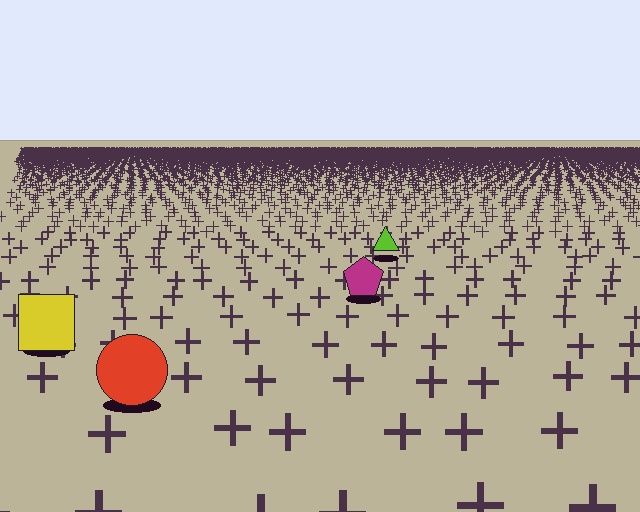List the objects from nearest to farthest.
From nearest to farthest: the red circle, the yellow square, the magenta pentagon, the lime triangle.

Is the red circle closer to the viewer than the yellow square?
Yes. The red circle is closer — you can tell from the texture gradient: the ground texture is coarser near it.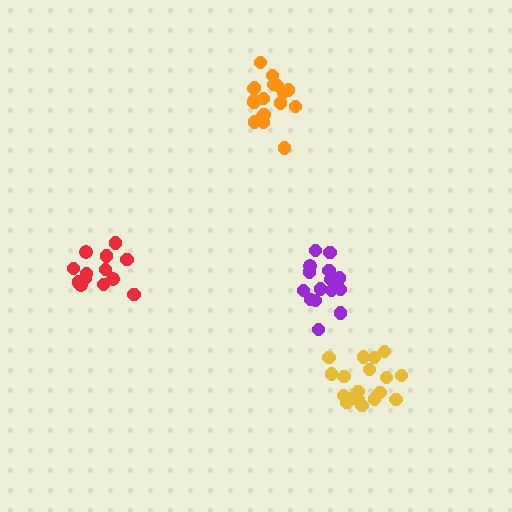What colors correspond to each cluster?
The clusters are colored: yellow, purple, red, orange.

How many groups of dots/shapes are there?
There are 4 groups.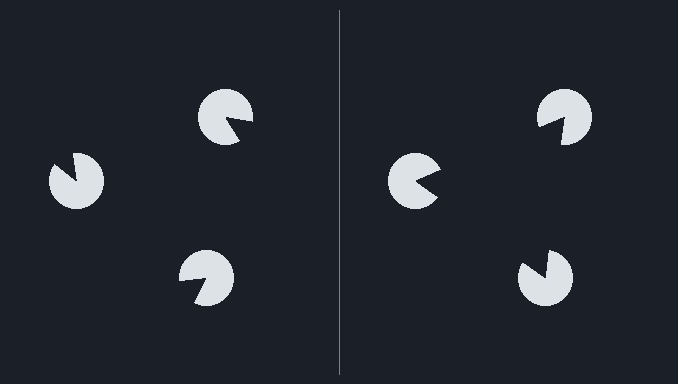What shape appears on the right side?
An illusory triangle.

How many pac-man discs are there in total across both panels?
6 — 3 on each side.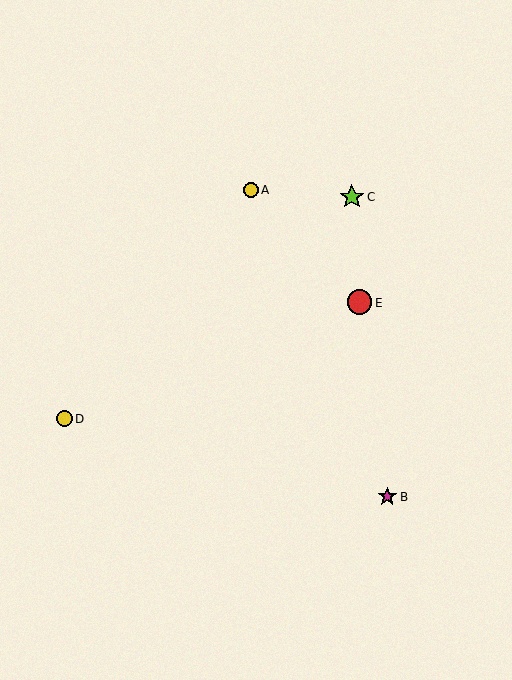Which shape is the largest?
The red circle (labeled E) is the largest.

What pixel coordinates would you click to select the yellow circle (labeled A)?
Click at (251, 189) to select the yellow circle A.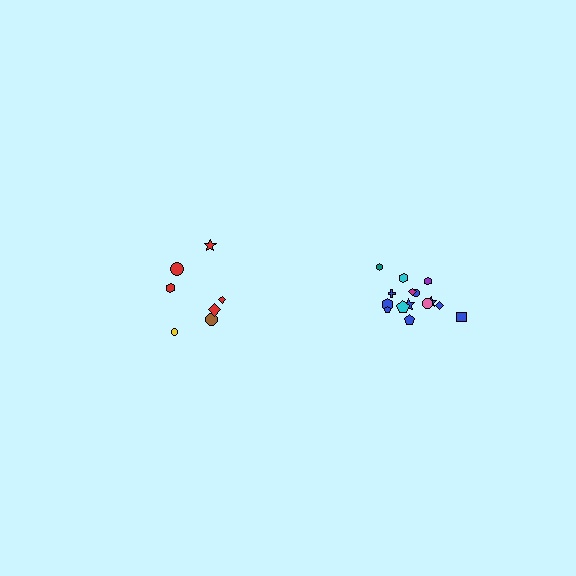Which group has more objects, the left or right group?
The right group.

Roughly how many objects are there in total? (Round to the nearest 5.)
Roughly 20 objects in total.